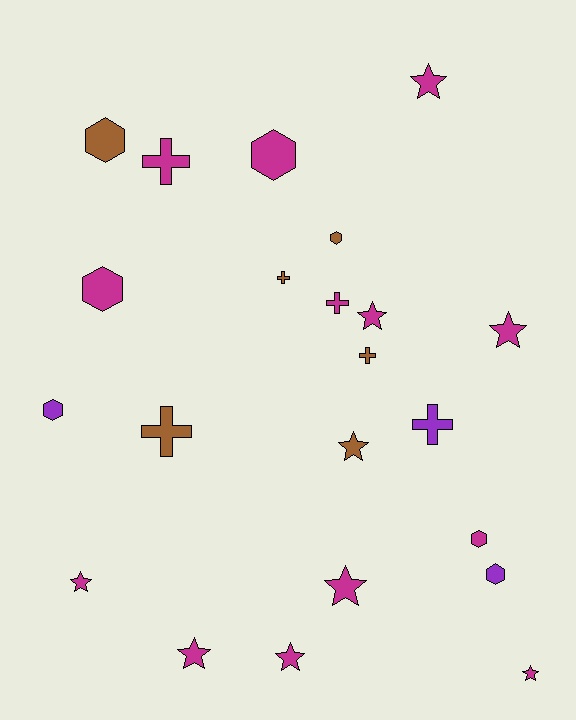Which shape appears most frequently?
Star, with 9 objects.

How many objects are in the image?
There are 22 objects.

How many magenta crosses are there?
There are 2 magenta crosses.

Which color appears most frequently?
Magenta, with 13 objects.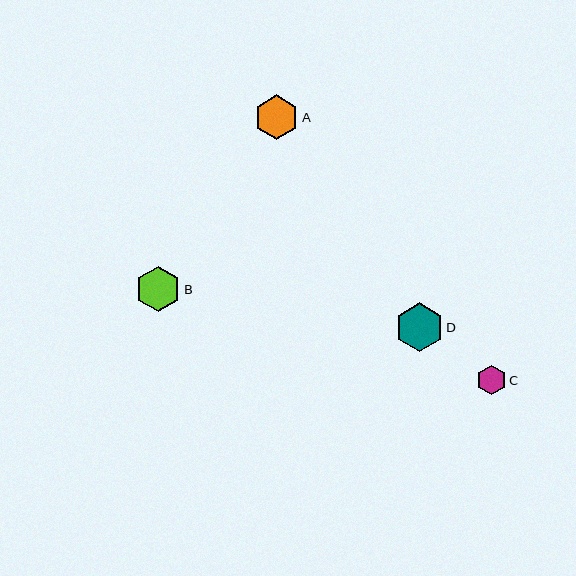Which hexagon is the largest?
Hexagon D is the largest with a size of approximately 48 pixels.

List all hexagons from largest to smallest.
From largest to smallest: D, B, A, C.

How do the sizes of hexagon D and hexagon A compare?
Hexagon D and hexagon A are approximately the same size.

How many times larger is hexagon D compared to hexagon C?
Hexagon D is approximately 1.6 times the size of hexagon C.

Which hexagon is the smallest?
Hexagon C is the smallest with a size of approximately 30 pixels.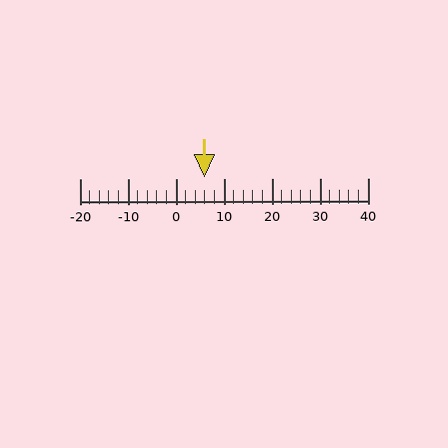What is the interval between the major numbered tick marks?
The major tick marks are spaced 10 units apart.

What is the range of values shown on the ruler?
The ruler shows values from -20 to 40.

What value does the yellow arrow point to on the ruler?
The yellow arrow points to approximately 6.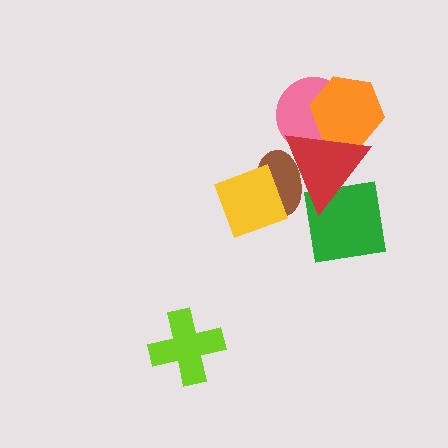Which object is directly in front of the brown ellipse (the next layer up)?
The yellow diamond is directly in front of the brown ellipse.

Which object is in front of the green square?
The red triangle is in front of the green square.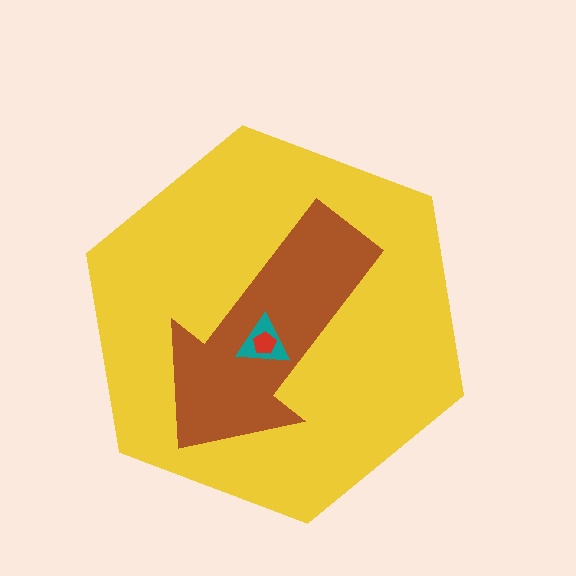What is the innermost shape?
The red pentagon.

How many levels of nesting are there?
4.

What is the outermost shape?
The yellow hexagon.